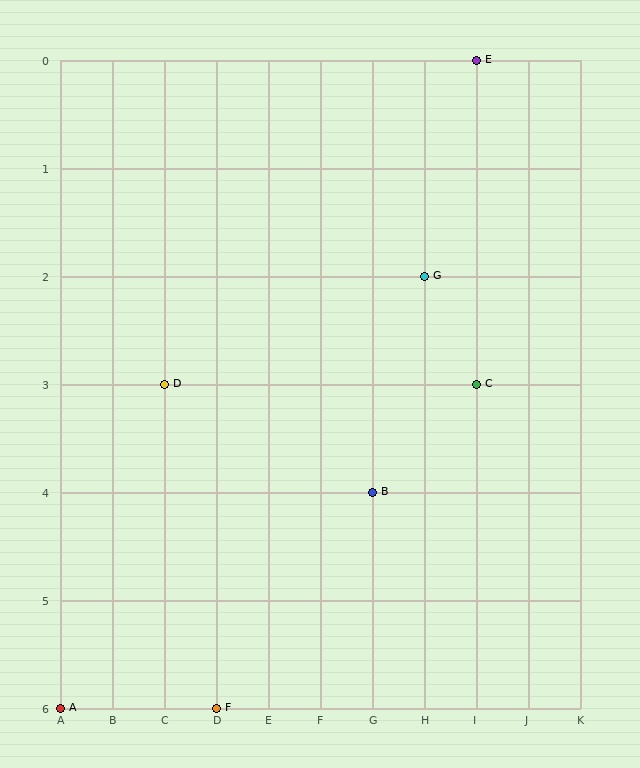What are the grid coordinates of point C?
Point C is at grid coordinates (I, 3).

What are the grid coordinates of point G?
Point G is at grid coordinates (H, 2).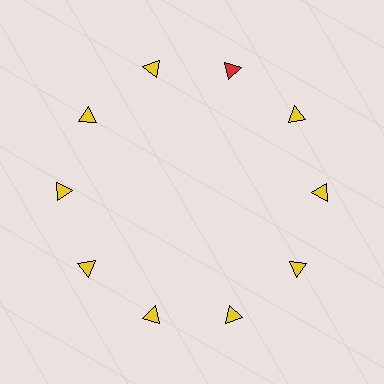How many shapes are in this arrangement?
There are 10 shapes arranged in a ring pattern.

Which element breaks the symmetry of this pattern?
The red triangle at roughly the 1 o'clock position breaks the symmetry. All other shapes are yellow triangles.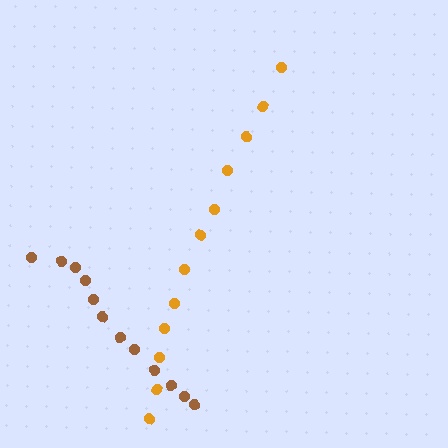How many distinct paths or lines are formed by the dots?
There are 2 distinct paths.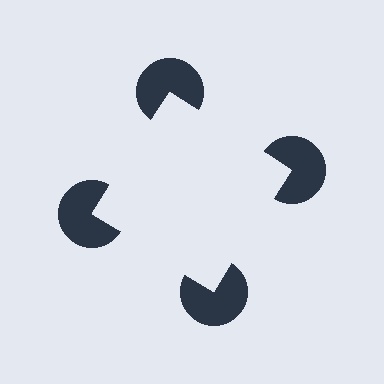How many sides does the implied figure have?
4 sides.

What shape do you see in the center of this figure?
An illusory square — its edges are inferred from the aligned wedge cuts in the pac-man discs, not physically drawn.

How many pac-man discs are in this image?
There are 4 — one at each vertex of the illusory square.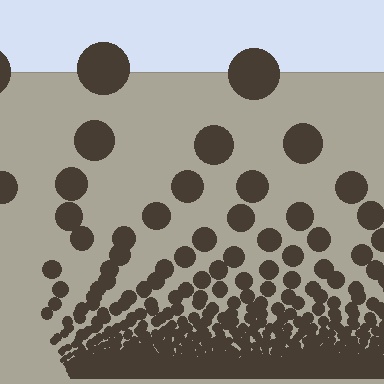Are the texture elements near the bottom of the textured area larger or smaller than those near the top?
Smaller. The gradient is inverted — elements near the bottom are smaller and denser.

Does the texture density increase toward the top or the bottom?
Density increases toward the bottom.